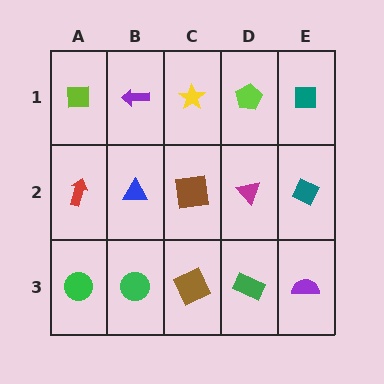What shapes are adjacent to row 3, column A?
A red arrow (row 2, column A), a green circle (row 3, column B).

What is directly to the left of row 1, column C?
A purple arrow.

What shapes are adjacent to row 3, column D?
A magenta triangle (row 2, column D), a brown square (row 3, column C), a purple semicircle (row 3, column E).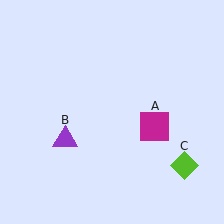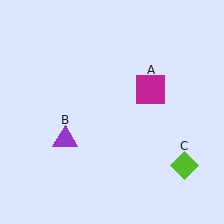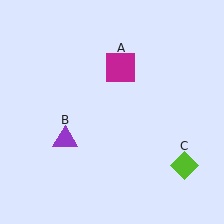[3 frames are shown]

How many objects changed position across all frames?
1 object changed position: magenta square (object A).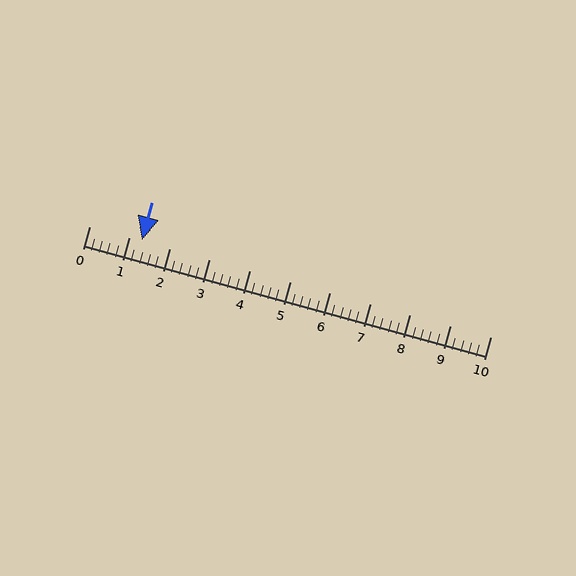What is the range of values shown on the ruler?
The ruler shows values from 0 to 10.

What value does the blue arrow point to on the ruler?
The blue arrow points to approximately 1.3.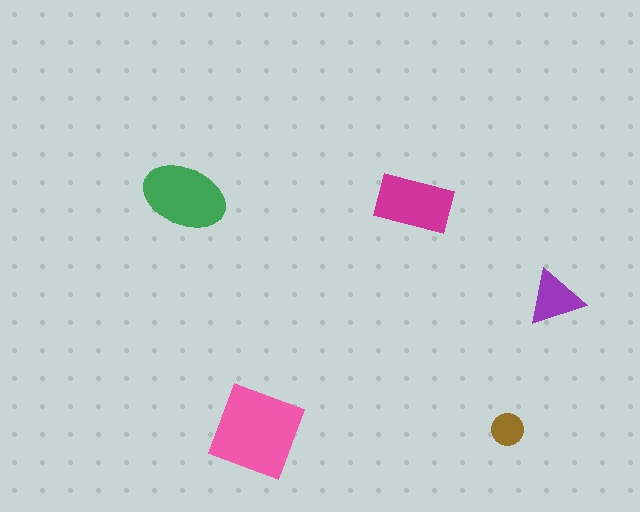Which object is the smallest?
The brown circle.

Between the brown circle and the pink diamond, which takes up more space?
The pink diamond.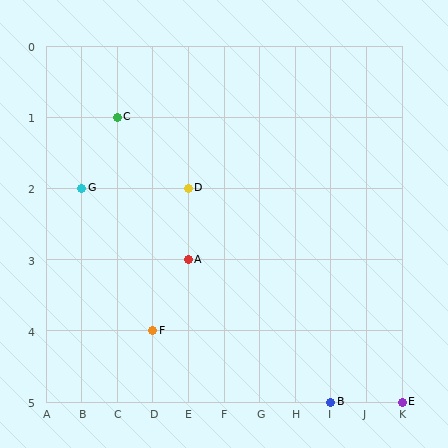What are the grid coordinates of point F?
Point F is at grid coordinates (D, 4).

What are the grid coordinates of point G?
Point G is at grid coordinates (B, 2).